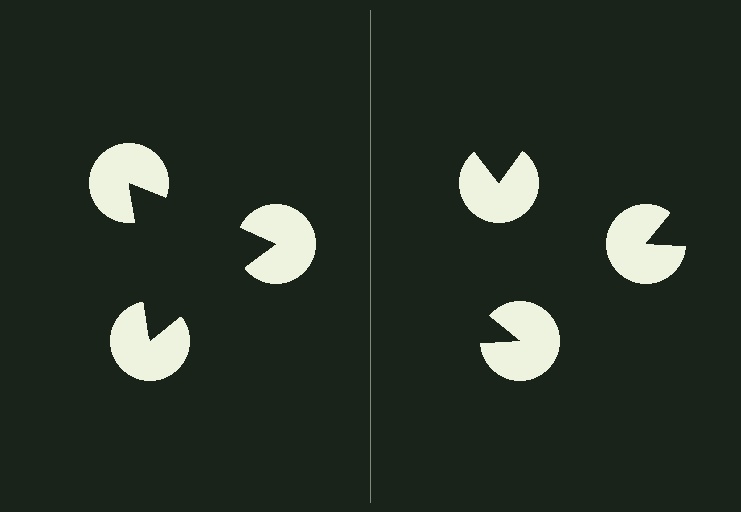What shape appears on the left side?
An illusory triangle.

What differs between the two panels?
The pac-man discs are positioned identically on both sides; only the wedge orientations differ. On the left they align to a triangle; on the right they are misaligned.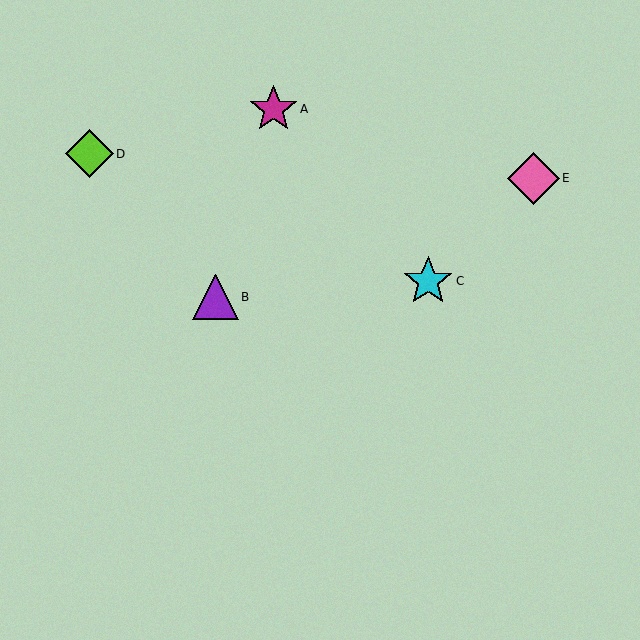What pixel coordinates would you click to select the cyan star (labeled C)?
Click at (428, 281) to select the cyan star C.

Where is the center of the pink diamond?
The center of the pink diamond is at (534, 178).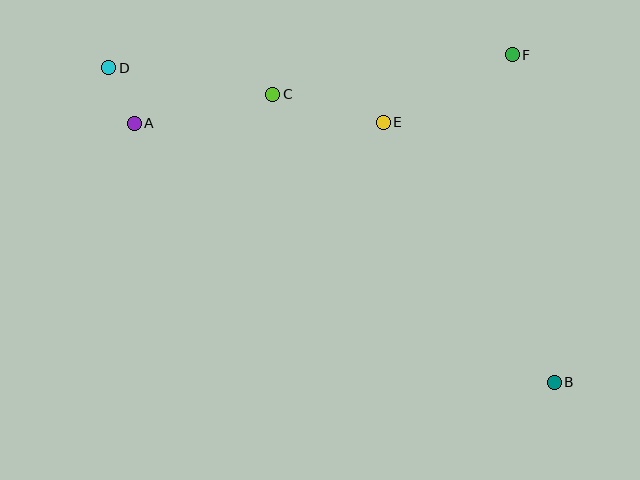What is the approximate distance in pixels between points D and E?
The distance between D and E is approximately 280 pixels.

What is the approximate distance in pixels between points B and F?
The distance between B and F is approximately 330 pixels.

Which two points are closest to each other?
Points A and D are closest to each other.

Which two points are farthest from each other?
Points B and D are farthest from each other.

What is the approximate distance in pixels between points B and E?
The distance between B and E is approximately 311 pixels.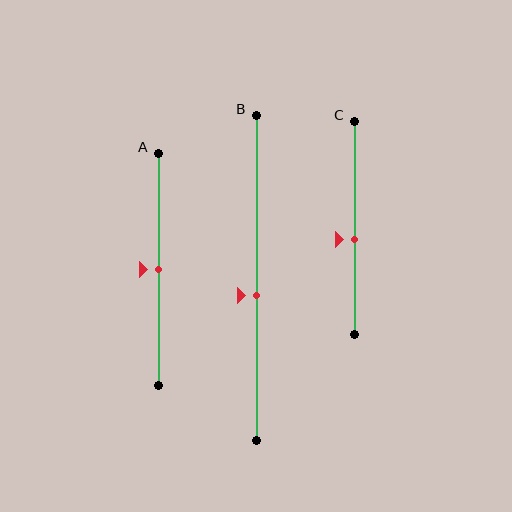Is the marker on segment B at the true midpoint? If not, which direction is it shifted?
No, the marker on segment B is shifted downward by about 5% of the segment length.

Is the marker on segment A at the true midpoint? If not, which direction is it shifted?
Yes, the marker on segment A is at the true midpoint.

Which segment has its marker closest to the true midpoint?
Segment A has its marker closest to the true midpoint.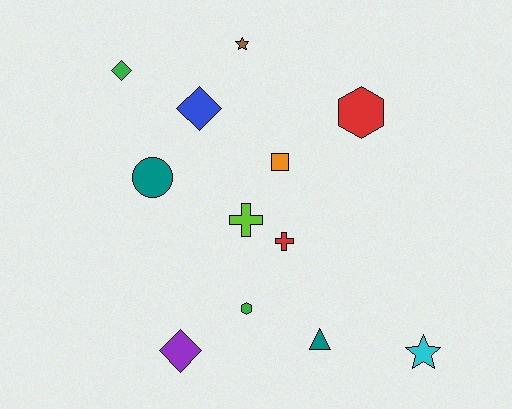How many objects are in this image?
There are 12 objects.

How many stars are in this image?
There are 2 stars.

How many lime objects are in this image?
There is 1 lime object.